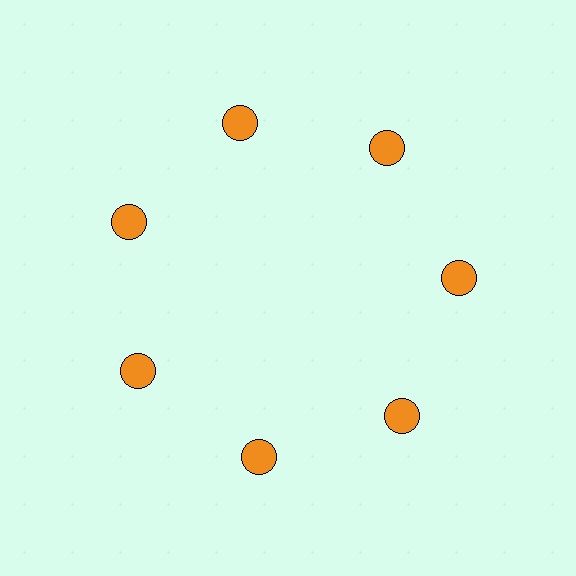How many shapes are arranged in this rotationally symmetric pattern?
There are 7 shapes, arranged in 7 groups of 1.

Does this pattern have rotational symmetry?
Yes, this pattern has 7-fold rotational symmetry. It looks the same after rotating 51 degrees around the center.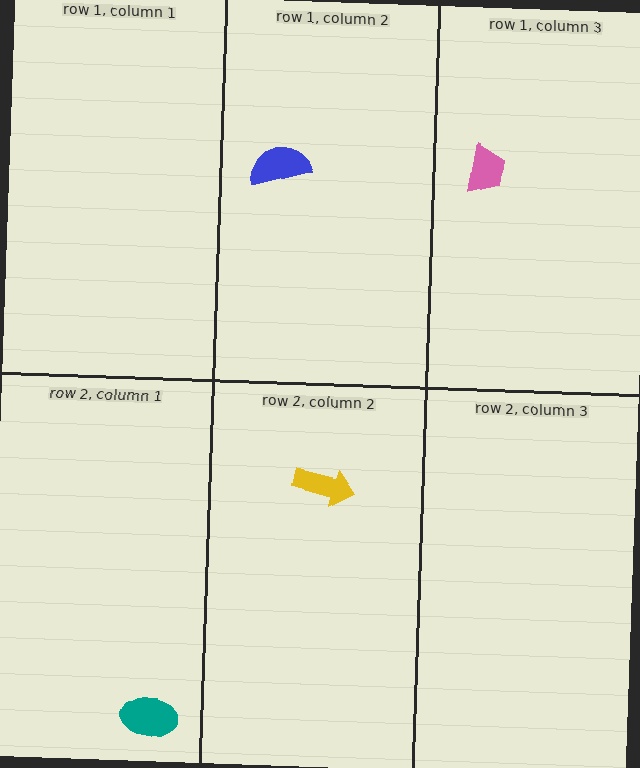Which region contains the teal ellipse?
The row 2, column 1 region.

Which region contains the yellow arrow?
The row 2, column 2 region.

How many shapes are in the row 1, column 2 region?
1.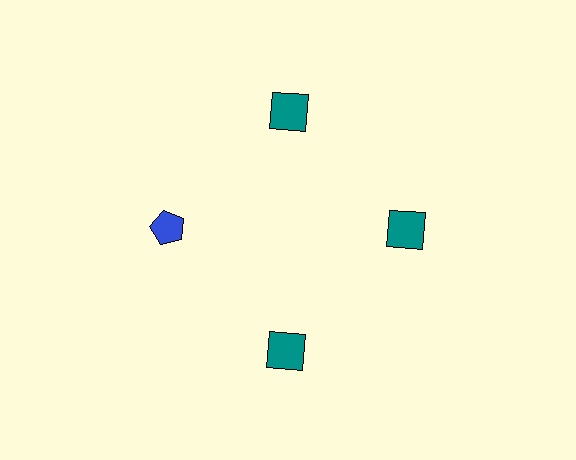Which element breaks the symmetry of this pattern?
The blue pentagon at roughly the 9 o'clock position breaks the symmetry. All other shapes are teal squares.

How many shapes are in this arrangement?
There are 4 shapes arranged in a ring pattern.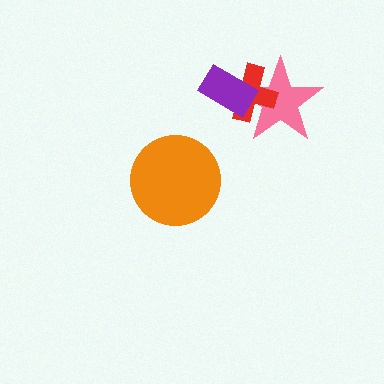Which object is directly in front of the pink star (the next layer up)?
The red cross is directly in front of the pink star.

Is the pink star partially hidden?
Yes, it is partially covered by another shape.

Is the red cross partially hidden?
Yes, it is partially covered by another shape.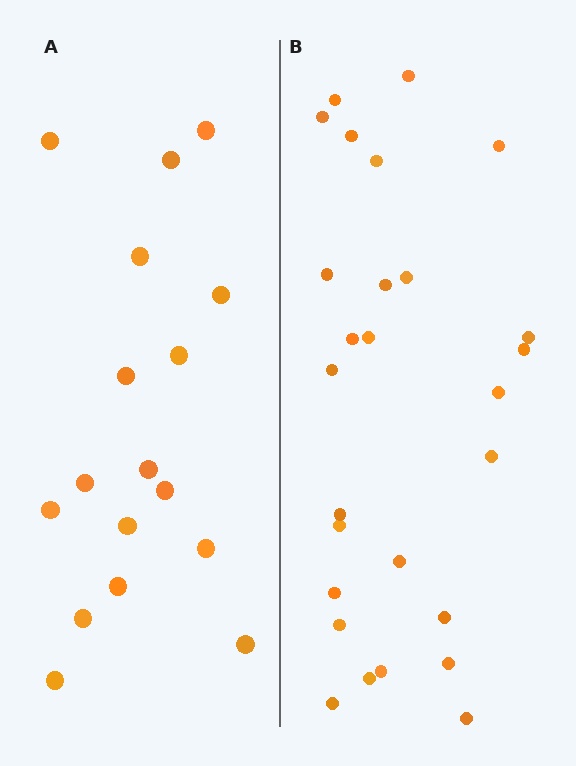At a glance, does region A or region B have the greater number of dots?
Region B (the right region) has more dots.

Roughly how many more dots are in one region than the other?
Region B has roughly 10 or so more dots than region A.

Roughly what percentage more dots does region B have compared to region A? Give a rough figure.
About 60% more.